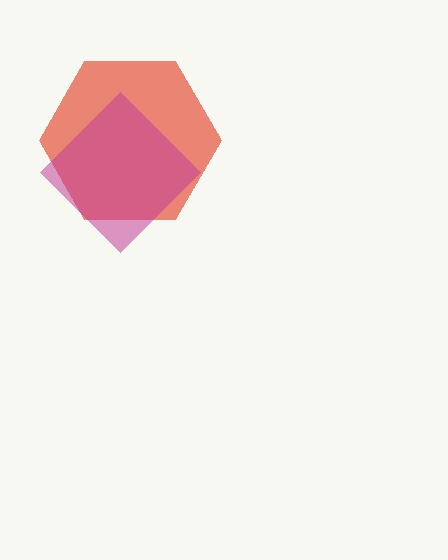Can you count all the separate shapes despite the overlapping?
Yes, there are 2 separate shapes.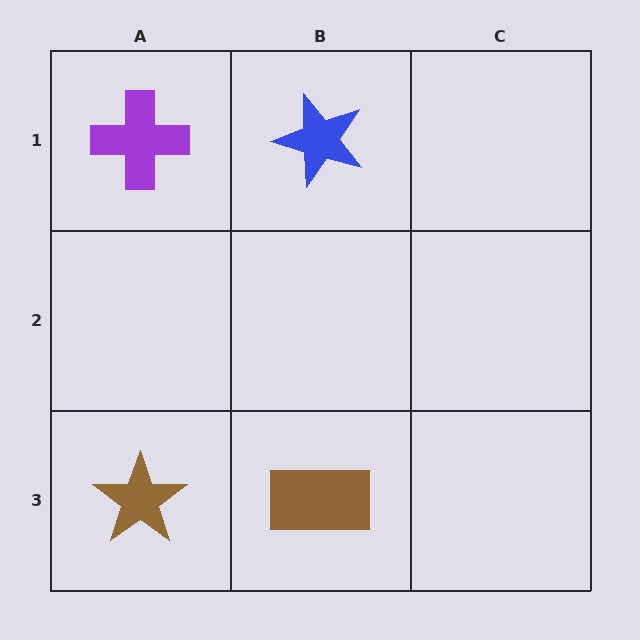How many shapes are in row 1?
2 shapes.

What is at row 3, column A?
A brown star.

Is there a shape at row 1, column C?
No, that cell is empty.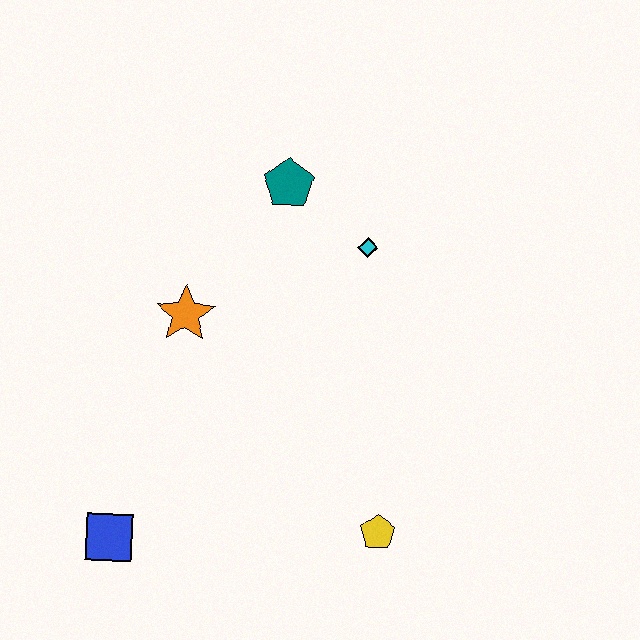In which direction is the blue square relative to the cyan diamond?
The blue square is below the cyan diamond.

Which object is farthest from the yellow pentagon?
The teal pentagon is farthest from the yellow pentagon.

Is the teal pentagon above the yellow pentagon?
Yes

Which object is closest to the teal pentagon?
The cyan diamond is closest to the teal pentagon.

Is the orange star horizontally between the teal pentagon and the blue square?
Yes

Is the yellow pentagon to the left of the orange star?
No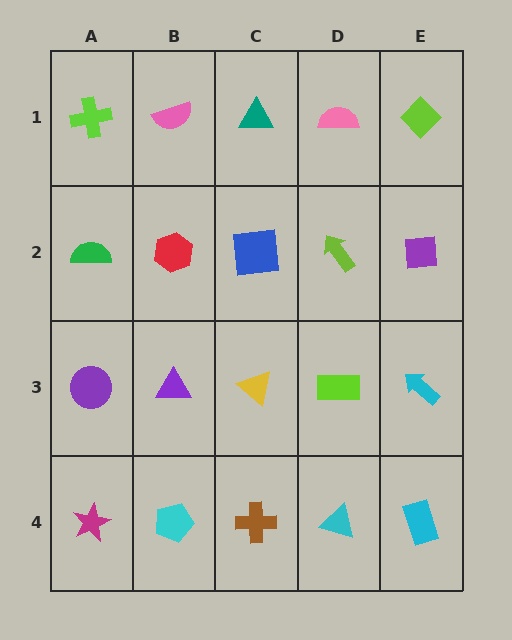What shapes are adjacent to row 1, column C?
A blue square (row 2, column C), a pink semicircle (row 1, column B), a pink semicircle (row 1, column D).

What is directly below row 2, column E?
A cyan arrow.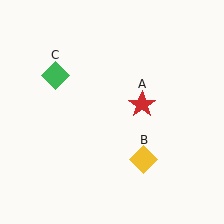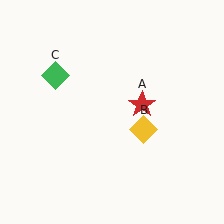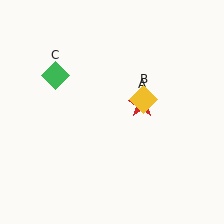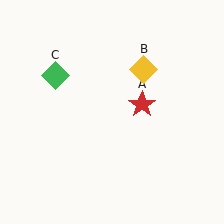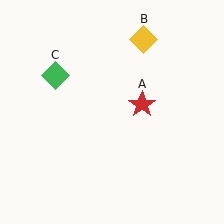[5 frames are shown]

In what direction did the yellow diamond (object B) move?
The yellow diamond (object B) moved up.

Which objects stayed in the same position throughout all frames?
Red star (object A) and green diamond (object C) remained stationary.